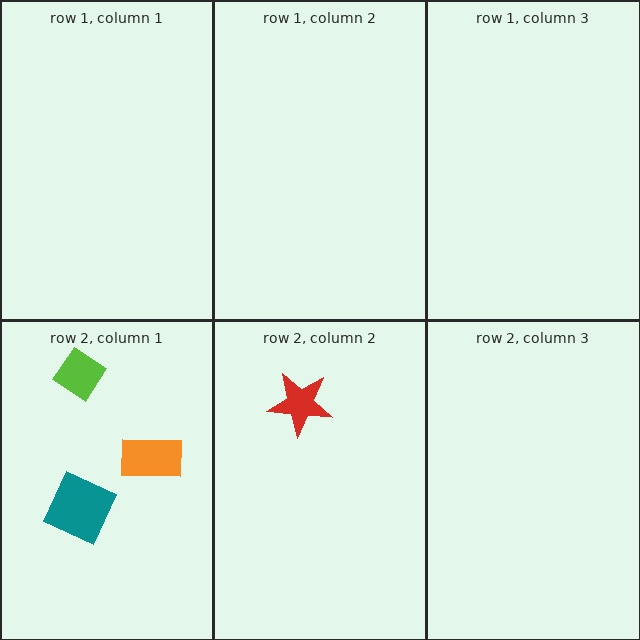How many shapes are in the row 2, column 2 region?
1.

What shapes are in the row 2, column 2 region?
The red star.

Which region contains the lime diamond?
The row 2, column 1 region.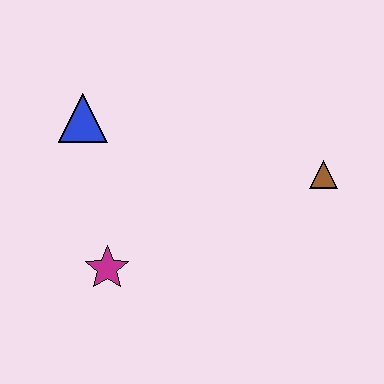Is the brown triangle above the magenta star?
Yes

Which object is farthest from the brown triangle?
The blue triangle is farthest from the brown triangle.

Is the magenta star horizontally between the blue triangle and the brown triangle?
Yes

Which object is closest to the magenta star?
The blue triangle is closest to the magenta star.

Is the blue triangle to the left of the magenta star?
Yes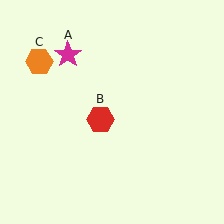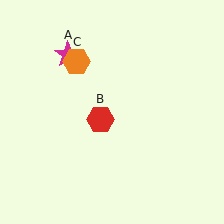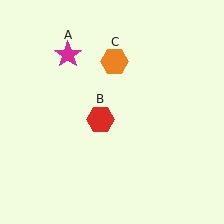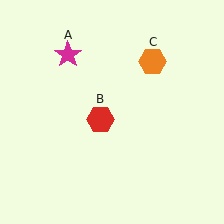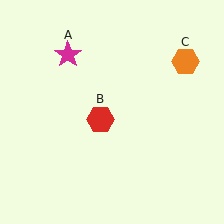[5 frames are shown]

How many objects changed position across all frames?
1 object changed position: orange hexagon (object C).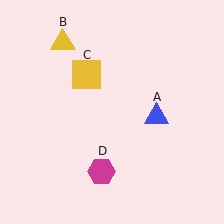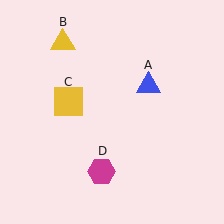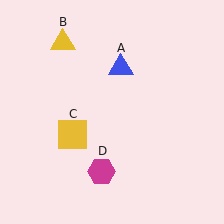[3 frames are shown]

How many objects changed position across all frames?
2 objects changed position: blue triangle (object A), yellow square (object C).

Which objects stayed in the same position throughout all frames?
Yellow triangle (object B) and magenta hexagon (object D) remained stationary.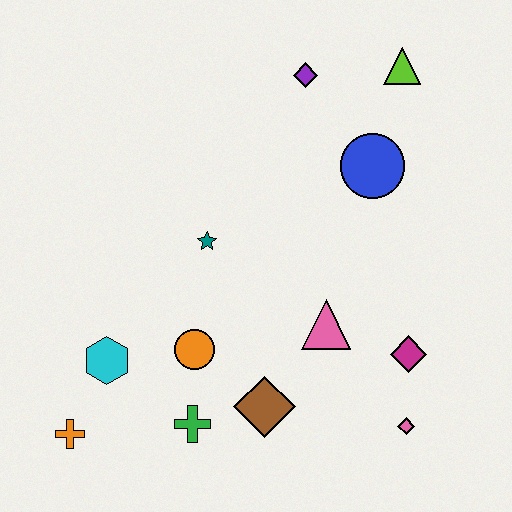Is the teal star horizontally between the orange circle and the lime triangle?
Yes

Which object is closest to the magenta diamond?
The pink diamond is closest to the magenta diamond.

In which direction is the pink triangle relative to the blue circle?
The pink triangle is below the blue circle.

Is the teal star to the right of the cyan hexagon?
Yes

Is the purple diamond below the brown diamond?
No